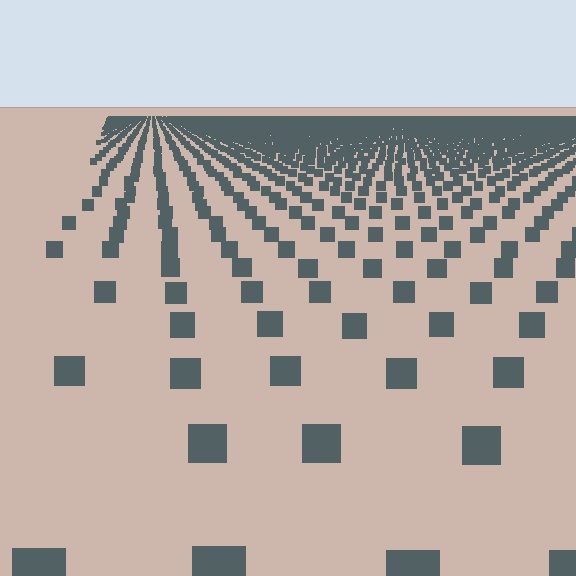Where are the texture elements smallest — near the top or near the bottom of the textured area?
Near the top.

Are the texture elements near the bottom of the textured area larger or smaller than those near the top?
Larger. Near the bottom, elements are closer to the viewer and appear at a bigger on-screen size.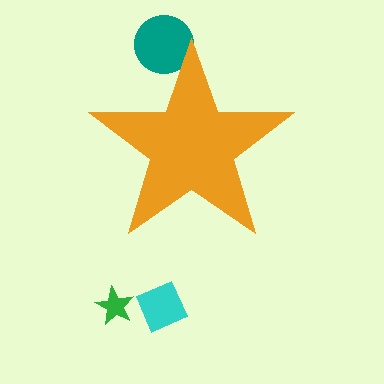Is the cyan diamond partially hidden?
No, the cyan diamond is fully visible.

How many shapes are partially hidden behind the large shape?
1 shape is partially hidden.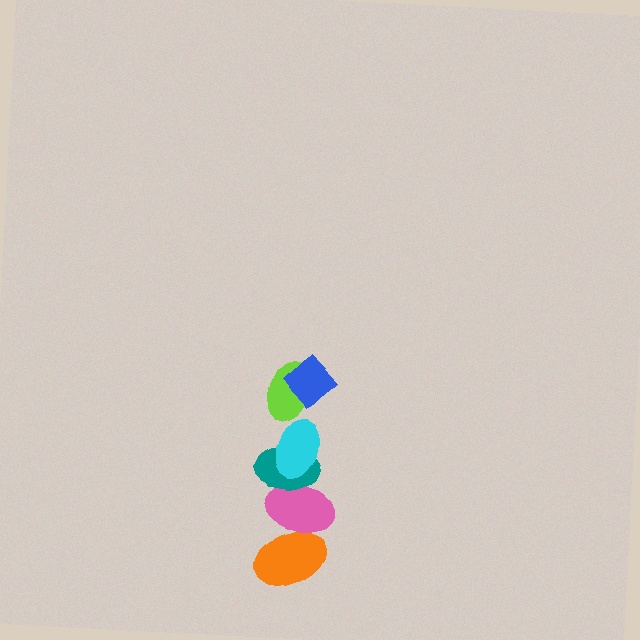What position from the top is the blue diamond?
The blue diamond is 1st from the top.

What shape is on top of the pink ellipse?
The teal ellipse is on top of the pink ellipse.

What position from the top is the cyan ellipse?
The cyan ellipse is 3rd from the top.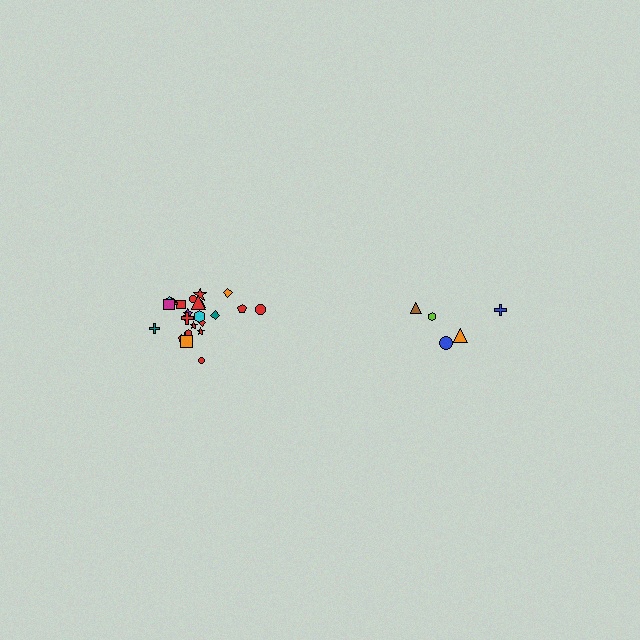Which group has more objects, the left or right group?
The left group.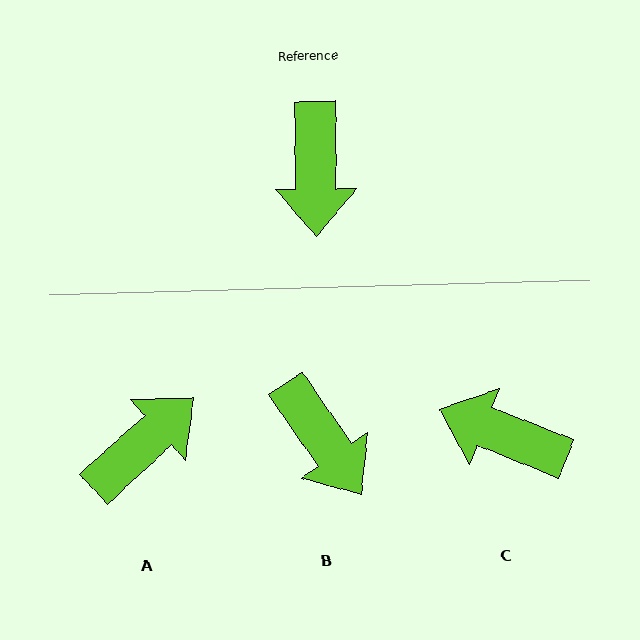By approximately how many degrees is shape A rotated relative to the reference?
Approximately 132 degrees counter-clockwise.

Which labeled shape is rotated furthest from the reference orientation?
A, about 132 degrees away.